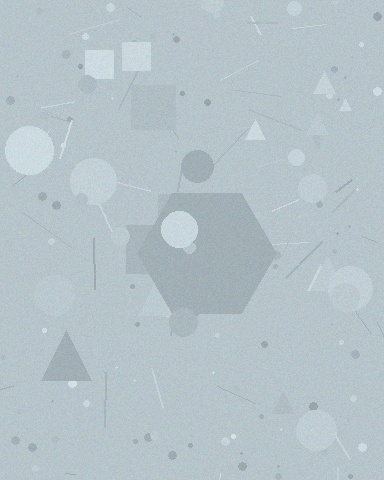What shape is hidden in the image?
A hexagon is hidden in the image.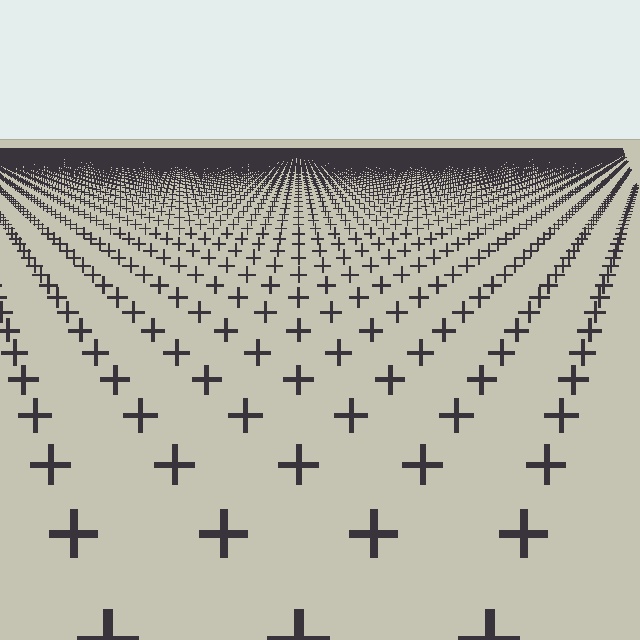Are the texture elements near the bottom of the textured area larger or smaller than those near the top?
Larger. Near the bottom, elements are closer to the viewer and appear at a bigger on-screen size.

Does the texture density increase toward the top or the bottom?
Density increases toward the top.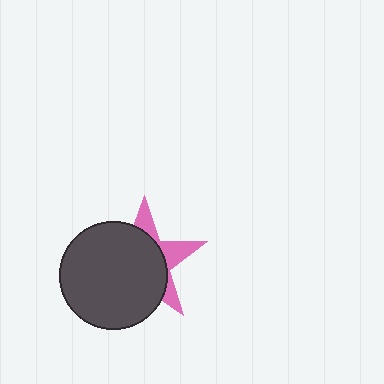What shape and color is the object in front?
The object in front is a dark gray circle.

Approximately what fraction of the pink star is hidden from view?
Roughly 69% of the pink star is hidden behind the dark gray circle.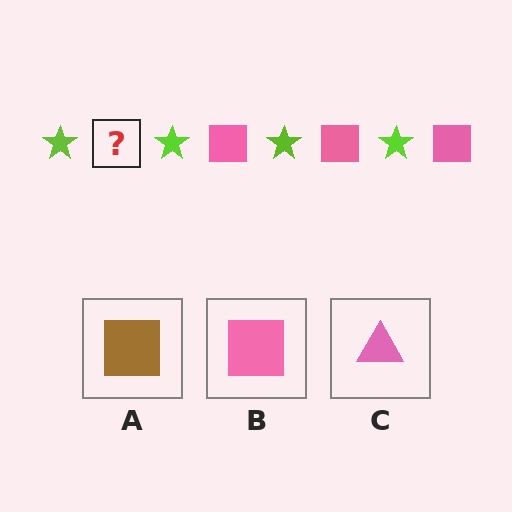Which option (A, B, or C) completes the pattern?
B.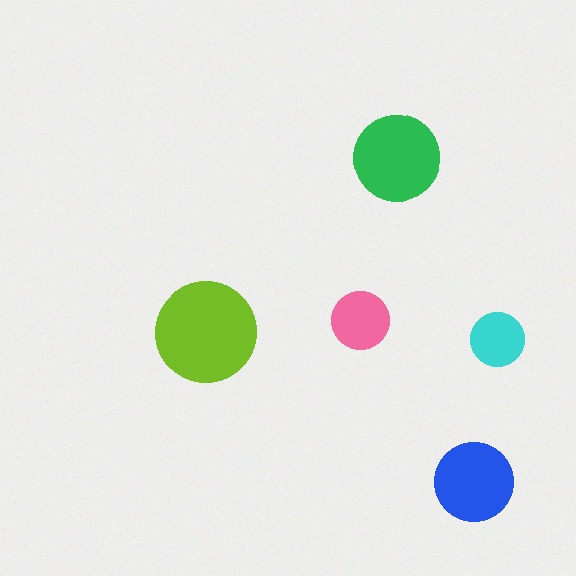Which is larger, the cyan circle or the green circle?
The green one.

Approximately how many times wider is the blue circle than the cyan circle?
About 1.5 times wider.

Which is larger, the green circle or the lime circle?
The lime one.